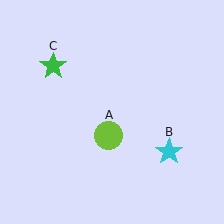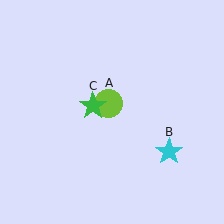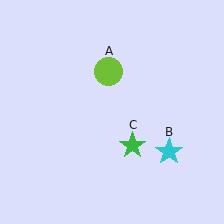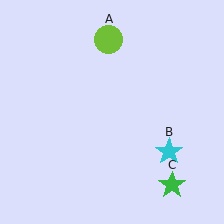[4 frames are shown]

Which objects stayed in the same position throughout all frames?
Cyan star (object B) remained stationary.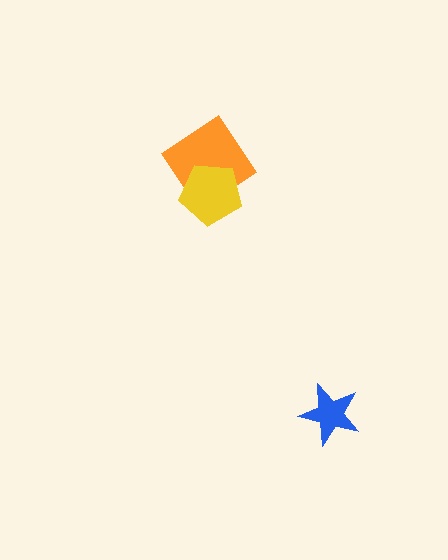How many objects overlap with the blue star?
0 objects overlap with the blue star.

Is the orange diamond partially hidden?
Yes, it is partially covered by another shape.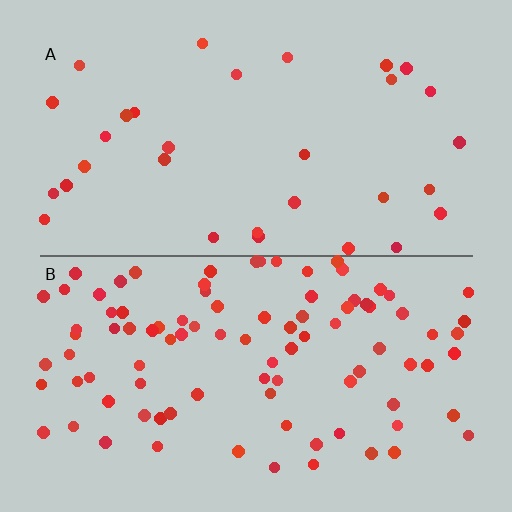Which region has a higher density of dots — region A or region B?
B (the bottom).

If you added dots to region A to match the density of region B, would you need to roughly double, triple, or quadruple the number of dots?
Approximately triple.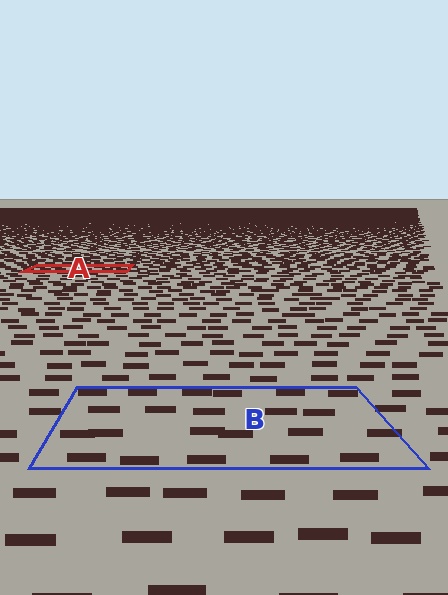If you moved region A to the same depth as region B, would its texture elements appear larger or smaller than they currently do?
They would appear larger. At a closer depth, the same texture elements are projected at a bigger on-screen size.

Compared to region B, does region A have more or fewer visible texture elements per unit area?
Region A has more texture elements per unit area — they are packed more densely because it is farther away.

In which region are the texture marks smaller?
The texture marks are smaller in region A, because it is farther away.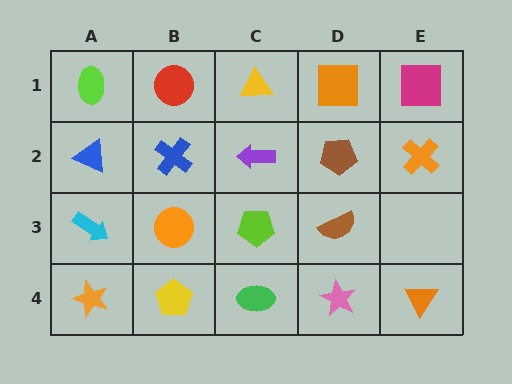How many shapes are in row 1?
5 shapes.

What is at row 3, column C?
A lime pentagon.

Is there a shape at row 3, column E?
No, that cell is empty.